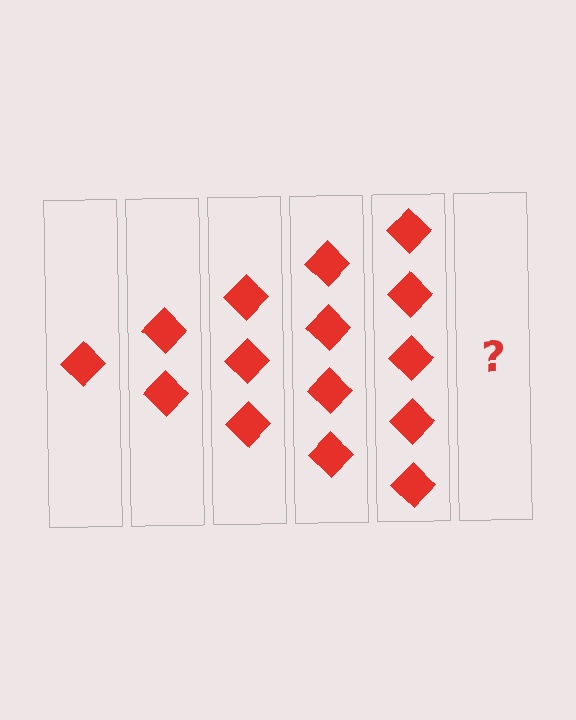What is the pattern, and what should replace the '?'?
The pattern is that each step adds one more diamond. The '?' should be 6 diamonds.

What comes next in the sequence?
The next element should be 6 diamonds.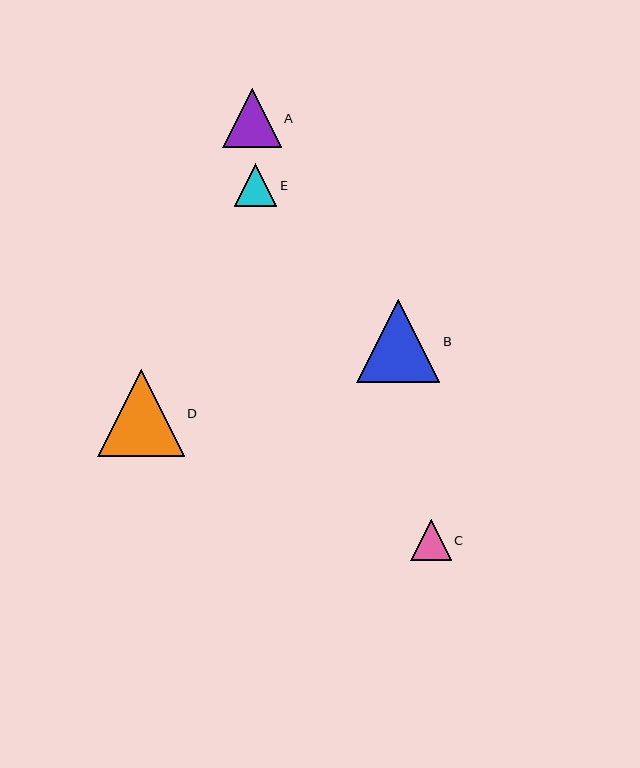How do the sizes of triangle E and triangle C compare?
Triangle E and triangle C are approximately the same size.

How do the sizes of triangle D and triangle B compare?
Triangle D and triangle B are approximately the same size.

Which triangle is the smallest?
Triangle C is the smallest with a size of approximately 40 pixels.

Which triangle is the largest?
Triangle D is the largest with a size of approximately 87 pixels.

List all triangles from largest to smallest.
From largest to smallest: D, B, A, E, C.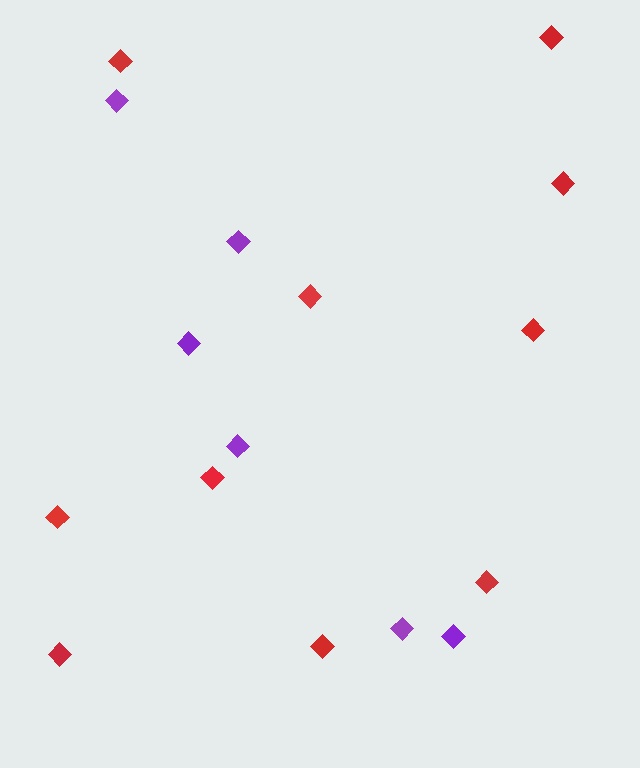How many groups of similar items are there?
There are 2 groups: one group of purple diamonds (6) and one group of red diamonds (10).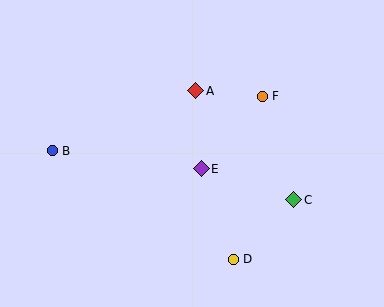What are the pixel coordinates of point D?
Point D is at (233, 259).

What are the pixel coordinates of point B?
Point B is at (52, 151).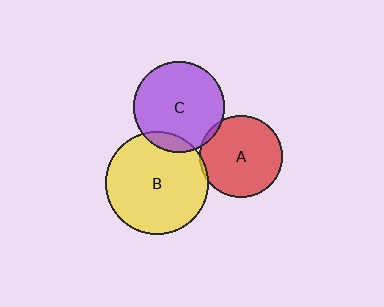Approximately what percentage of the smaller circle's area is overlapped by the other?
Approximately 5%.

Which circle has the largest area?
Circle B (yellow).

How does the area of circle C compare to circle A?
Approximately 1.2 times.